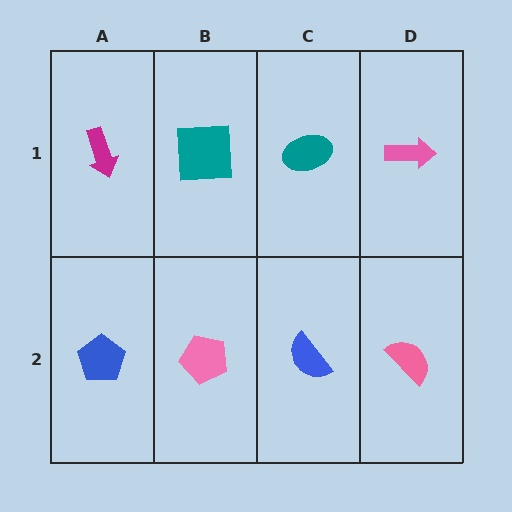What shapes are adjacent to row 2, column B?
A teal square (row 1, column B), a blue pentagon (row 2, column A), a blue semicircle (row 2, column C).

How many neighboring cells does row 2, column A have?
2.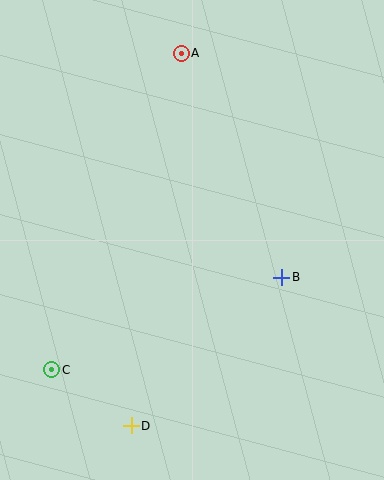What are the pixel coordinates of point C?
Point C is at (52, 370).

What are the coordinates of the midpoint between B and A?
The midpoint between B and A is at (232, 165).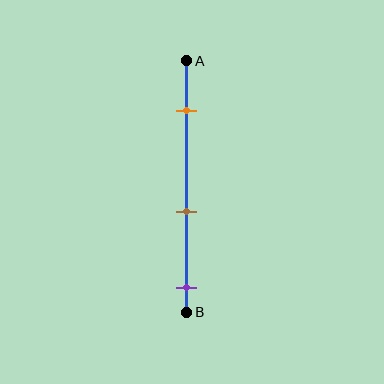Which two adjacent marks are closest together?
The brown and purple marks are the closest adjacent pair.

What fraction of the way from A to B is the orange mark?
The orange mark is approximately 20% (0.2) of the way from A to B.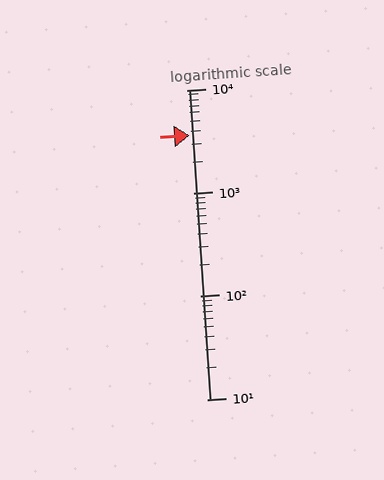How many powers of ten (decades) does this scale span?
The scale spans 3 decades, from 10 to 10000.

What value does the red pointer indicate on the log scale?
The pointer indicates approximately 3600.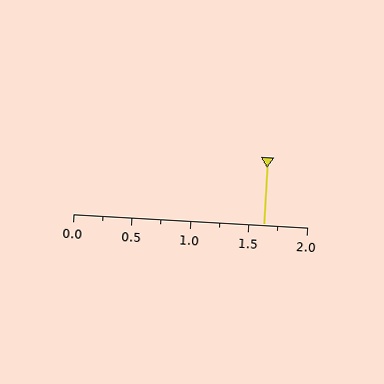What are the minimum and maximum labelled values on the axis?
The axis runs from 0.0 to 2.0.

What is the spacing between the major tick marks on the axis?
The major ticks are spaced 0.5 apart.